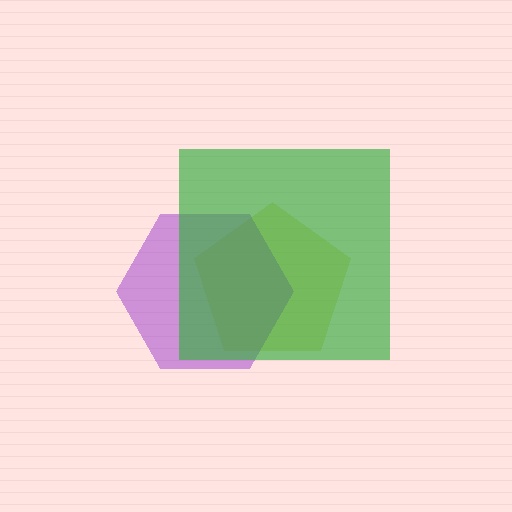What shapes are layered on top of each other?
The layered shapes are: a yellow pentagon, a purple hexagon, a green square.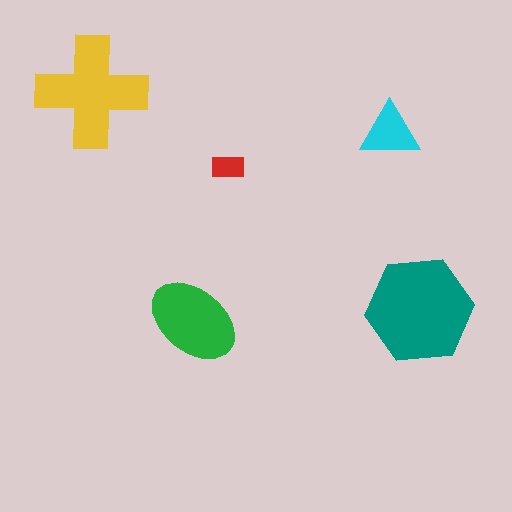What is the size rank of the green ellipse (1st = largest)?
3rd.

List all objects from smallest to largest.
The red rectangle, the cyan triangle, the green ellipse, the yellow cross, the teal hexagon.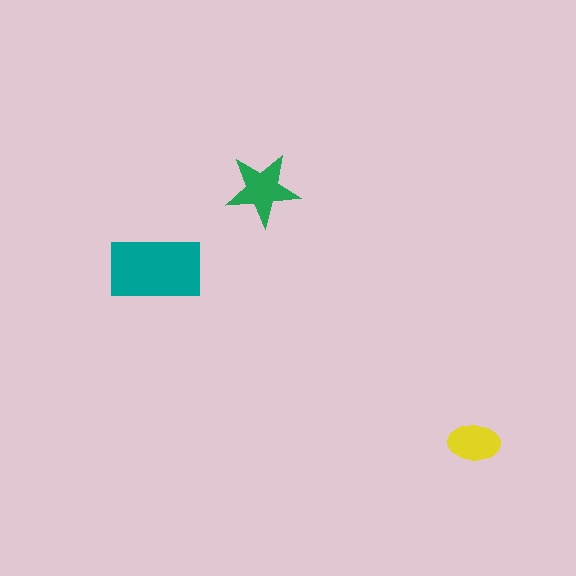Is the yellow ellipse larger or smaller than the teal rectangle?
Smaller.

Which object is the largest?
The teal rectangle.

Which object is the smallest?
The yellow ellipse.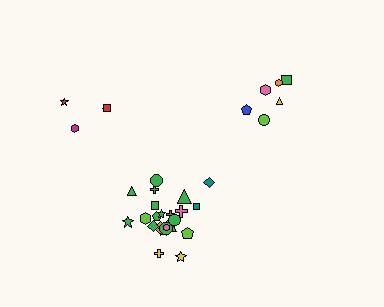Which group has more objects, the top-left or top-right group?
The top-right group.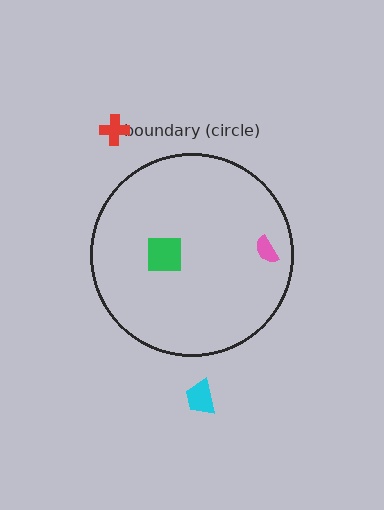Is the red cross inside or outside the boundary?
Outside.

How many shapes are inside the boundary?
2 inside, 2 outside.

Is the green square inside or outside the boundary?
Inside.